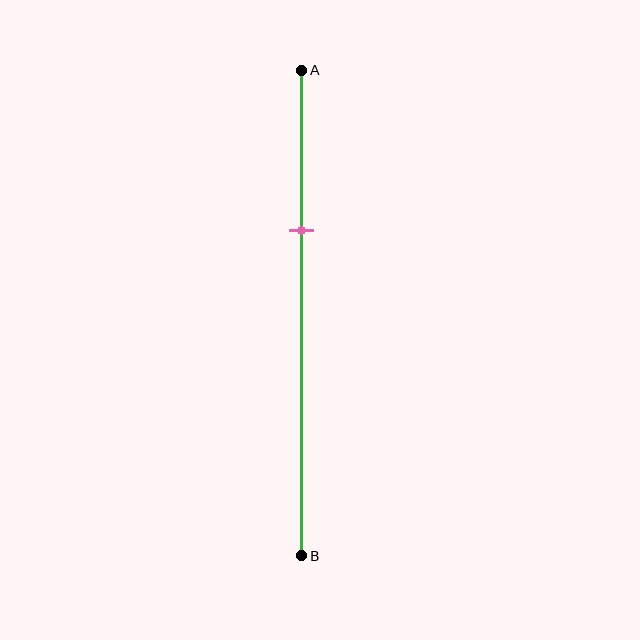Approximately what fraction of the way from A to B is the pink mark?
The pink mark is approximately 35% of the way from A to B.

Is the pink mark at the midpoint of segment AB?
No, the mark is at about 35% from A, not at the 50% midpoint.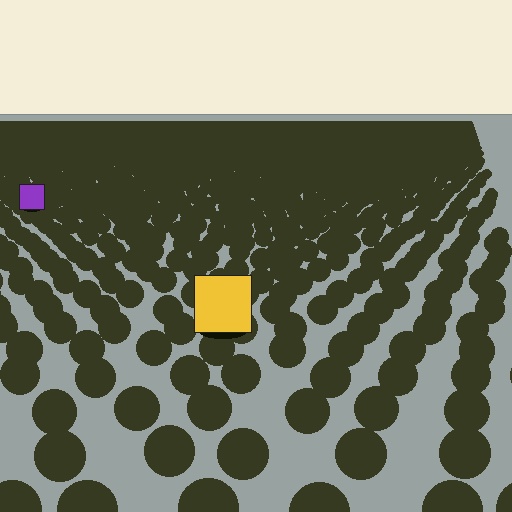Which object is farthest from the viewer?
The purple square is farthest from the viewer. It appears smaller and the ground texture around it is denser.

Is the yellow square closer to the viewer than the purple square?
Yes. The yellow square is closer — you can tell from the texture gradient: the ground texture is coarser near it.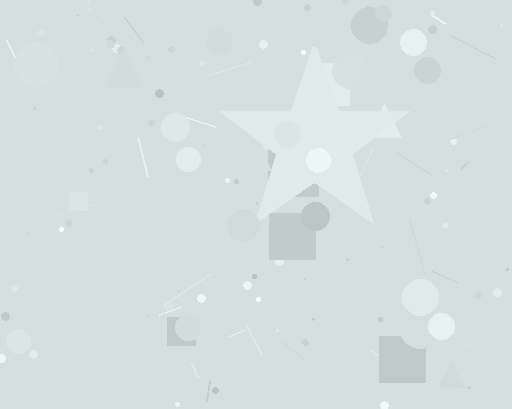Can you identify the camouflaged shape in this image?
The camouflaged shape is a star.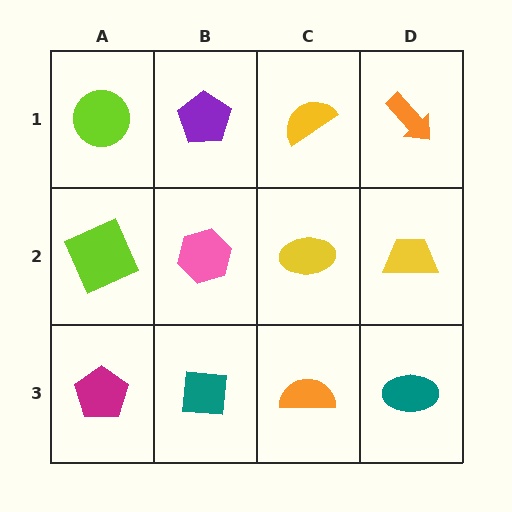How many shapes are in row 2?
4 shapes.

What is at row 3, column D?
A teal ellipse.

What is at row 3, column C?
An orange semicircle.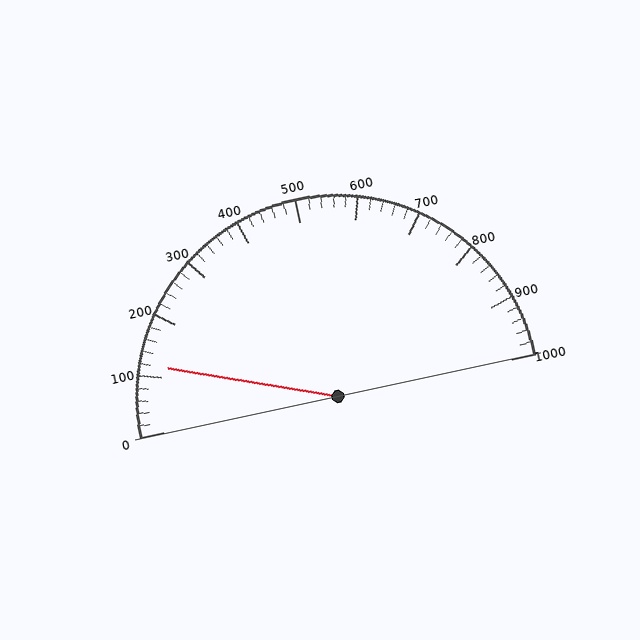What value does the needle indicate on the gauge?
The needle indicates approximately 120.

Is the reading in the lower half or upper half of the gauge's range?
The reading is in the lower half of the range (0 to 1000).